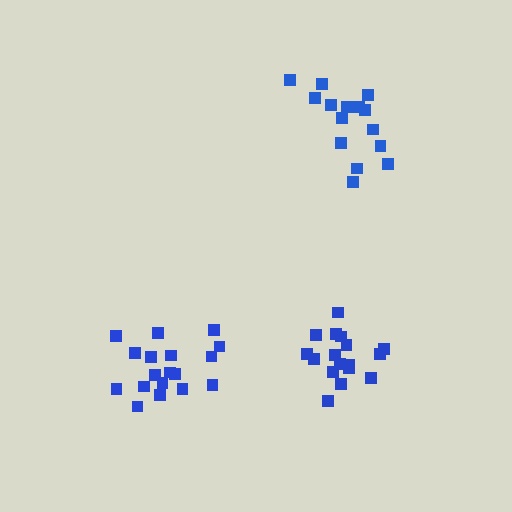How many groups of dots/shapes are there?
There are 3 groups.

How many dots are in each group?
Group 1: 15 dots, Group 2: 17 dots, Group 3: 18 dots (50 total).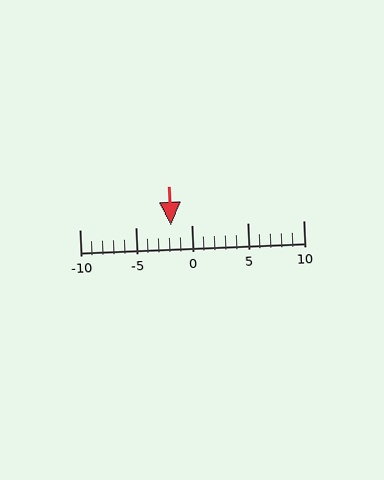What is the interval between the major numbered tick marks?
The major tick marks are spaced 5 units apart.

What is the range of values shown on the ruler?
The ruler shows values from -10 to 10.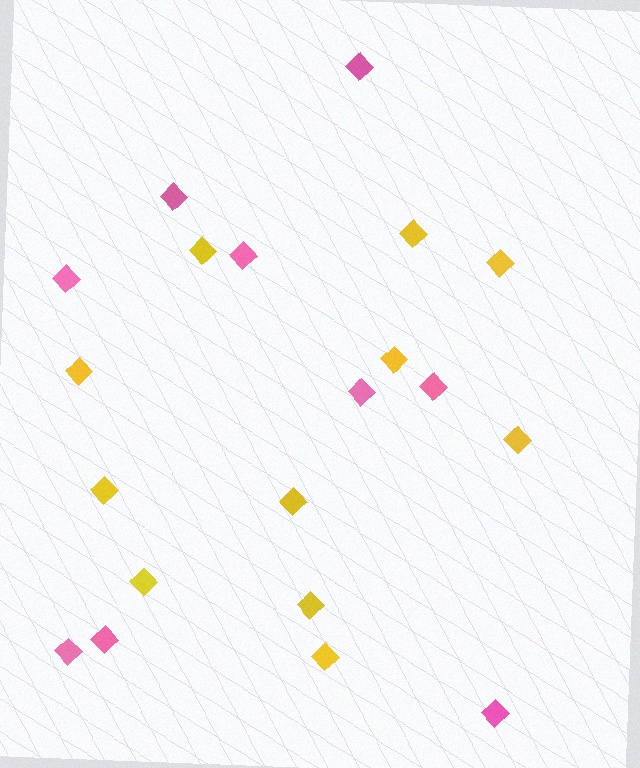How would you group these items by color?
There are 2 groups: one group of pink diamonds (9) and one group of yellow diamonds (11).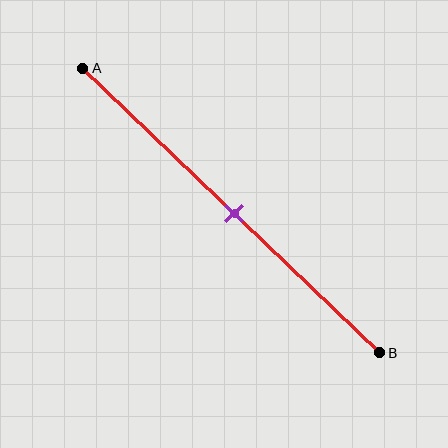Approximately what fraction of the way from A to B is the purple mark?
The purple mark is approximately 50% of the way from A to B.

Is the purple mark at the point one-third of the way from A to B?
No, the mark is at about 50% from A, not at the 33% one-third point.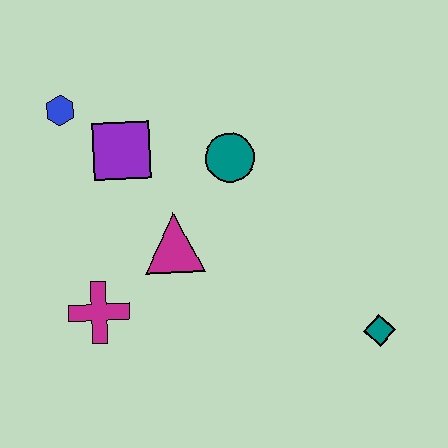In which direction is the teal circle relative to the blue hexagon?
The teal circle is to the right of the blue hexagon.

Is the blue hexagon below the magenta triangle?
No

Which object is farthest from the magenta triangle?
The teal diamond is farthest from the magenta triangle.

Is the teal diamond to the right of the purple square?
Yes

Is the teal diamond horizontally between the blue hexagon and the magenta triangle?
No